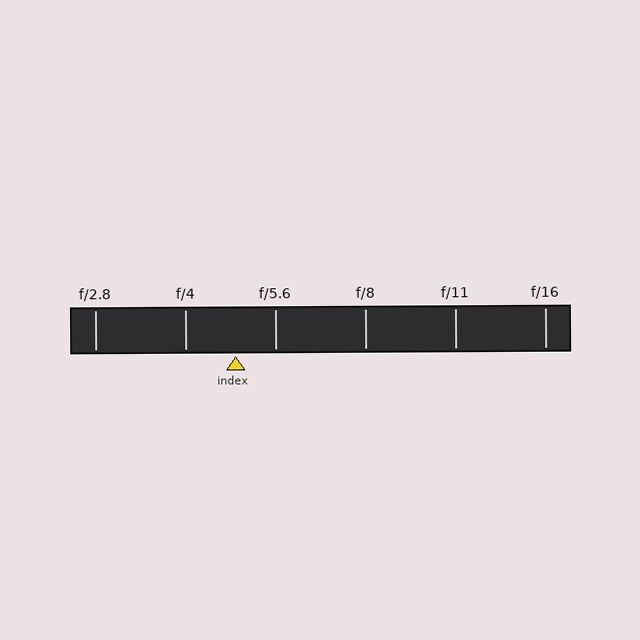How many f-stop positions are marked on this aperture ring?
There are 6 f-stop positions marked.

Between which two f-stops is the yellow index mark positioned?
The index mark is between f/4 and f/5.6.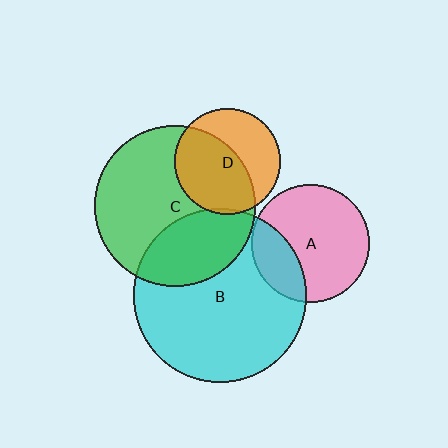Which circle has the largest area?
Circle B (cyan).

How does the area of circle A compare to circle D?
Approximately 1.2 times.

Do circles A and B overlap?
Yes.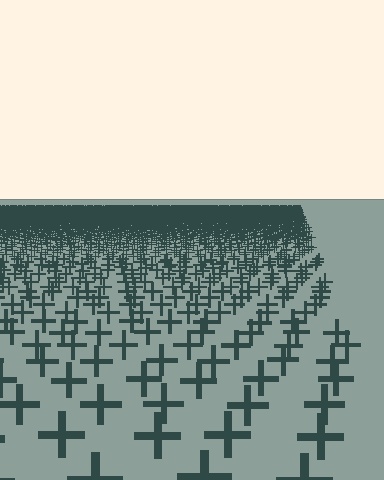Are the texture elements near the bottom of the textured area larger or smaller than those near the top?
Larger. Near the bottom, elements are closer to the viewer and appear at a bigger on-screen size.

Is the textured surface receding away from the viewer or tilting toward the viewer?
The surface is receding away from the viewer. Texture elements get smaller and denser toward the top.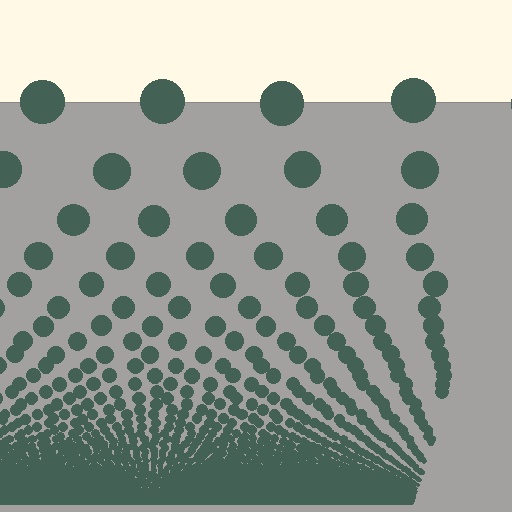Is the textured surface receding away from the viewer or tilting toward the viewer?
The surface appears to tilt toward the viewer. Texture elements get larger and sparser toward the top.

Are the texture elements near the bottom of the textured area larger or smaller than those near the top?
Smaller. The gradient is inverted — elements near the bottom are smaller and denser.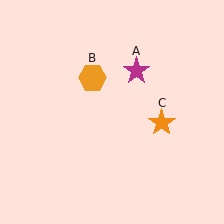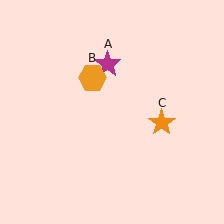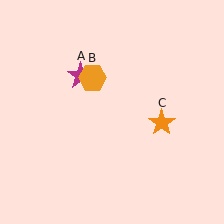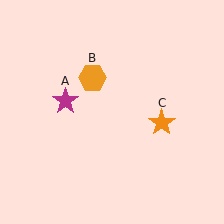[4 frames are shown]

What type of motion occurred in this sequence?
The magenta star (object A) rotated counterclockwise around the center of the scene.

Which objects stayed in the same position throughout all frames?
Orange hexagon (object B) and orange star (object C) remained stationary.